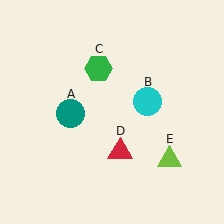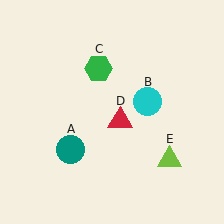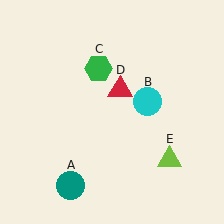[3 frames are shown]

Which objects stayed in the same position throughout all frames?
Cyan circle (object B) and green hexagon (object C) and lime triangle (object E) remained stationary.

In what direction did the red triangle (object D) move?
The red triangle (object D) moved up.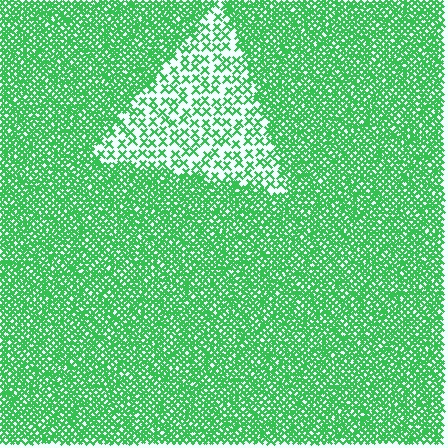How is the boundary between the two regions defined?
The boundary is defined by a change in element density (approximately 2.9x ratio). All elements are the same color, size, and shape.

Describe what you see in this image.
The image contains small green elements arranged at two different densities. A triangle-shaped region is visible where the elements are less densely packed than the surrounding area.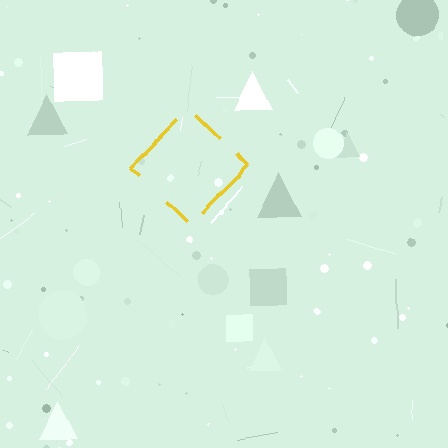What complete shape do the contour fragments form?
The contour fragments form a diamond.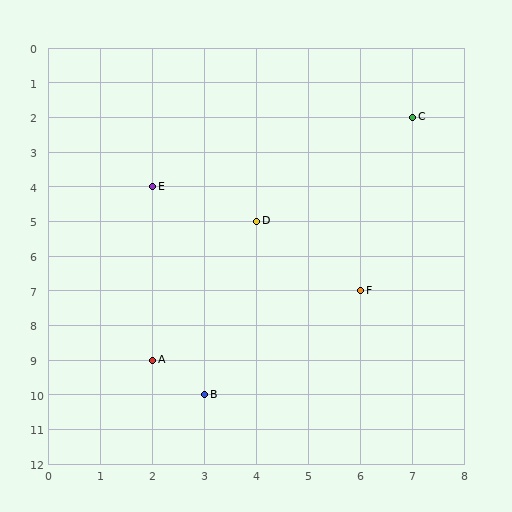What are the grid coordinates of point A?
Point A is at grid coordinates (2, 9).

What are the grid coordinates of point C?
Point C is at grid coordinates (7, 2).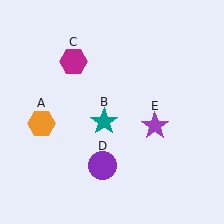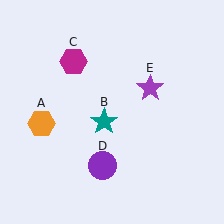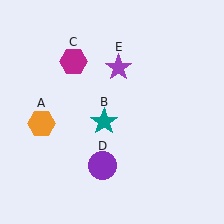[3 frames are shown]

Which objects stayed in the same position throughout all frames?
Orange hexagon (object A) and teal star (object B) and magenta hexagon (object C) and purple circle (object D) remained stationary.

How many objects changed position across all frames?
1 object changed position: purple star (object E).